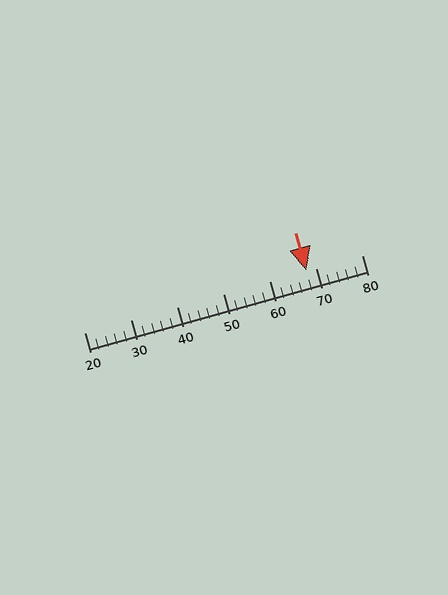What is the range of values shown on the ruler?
The ruler shows values from 20 to 80.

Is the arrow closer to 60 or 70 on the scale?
The arrow is closer to 70.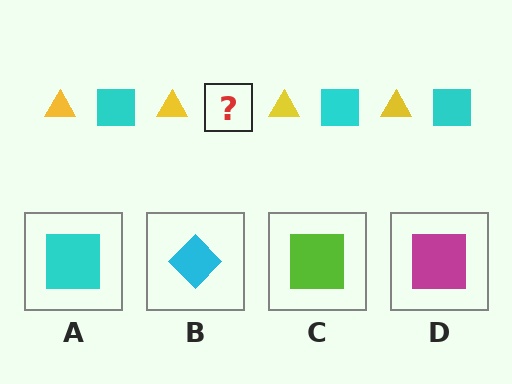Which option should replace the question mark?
Option A.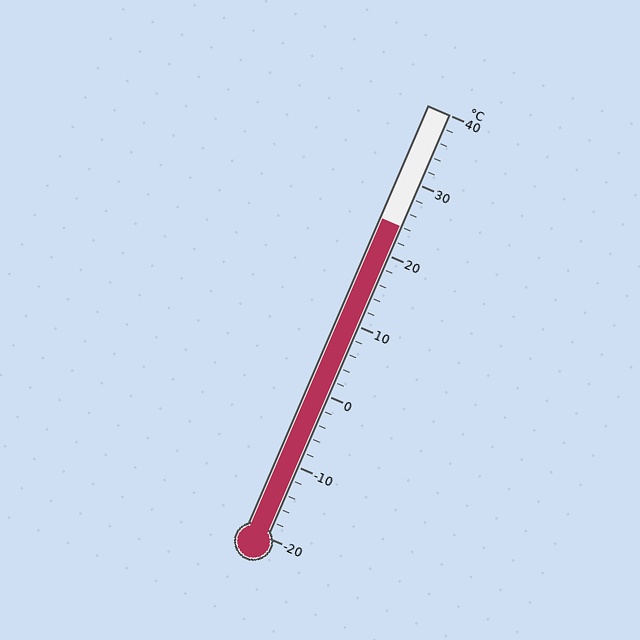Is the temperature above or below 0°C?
The temperature is above 0°C.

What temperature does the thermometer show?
The thermometer shows approximately 24°C.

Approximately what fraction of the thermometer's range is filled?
The thermometer is filled to approximately 75% of its range.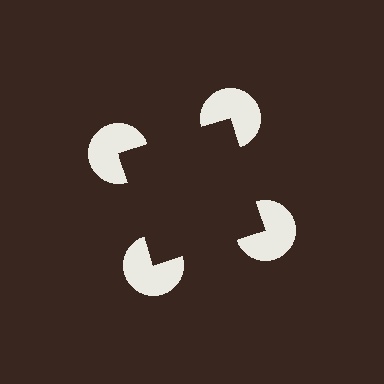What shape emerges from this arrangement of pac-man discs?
An illusory square — its edges are inferred from the aligned wedge cuts in the pac-man discs, not physically drawn.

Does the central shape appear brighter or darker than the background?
It typically appears slightly darker than the background, even though no actual brightness change is drawn.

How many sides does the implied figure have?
4 sides.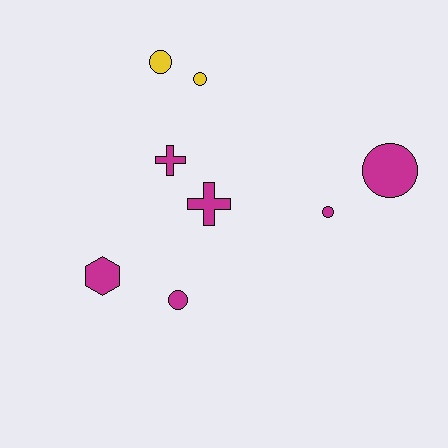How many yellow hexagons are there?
There are no yellow hexagons.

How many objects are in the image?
There are 8 objects.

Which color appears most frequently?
Magenta, with 6 objects.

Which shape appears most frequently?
Circle, with 5 objects.